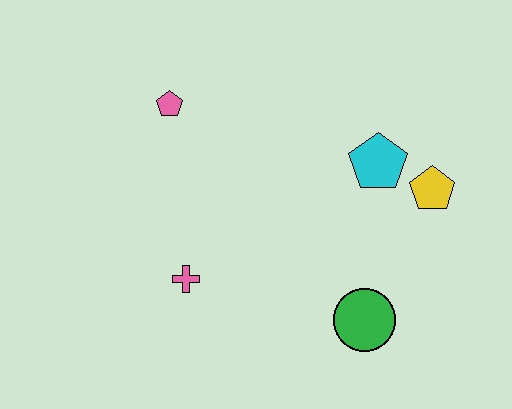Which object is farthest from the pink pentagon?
The green circle is farthest from the pink pentagon.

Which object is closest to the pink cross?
The pink pentagon is closest to the pink cross.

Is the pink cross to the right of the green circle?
No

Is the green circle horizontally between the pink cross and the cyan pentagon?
Yes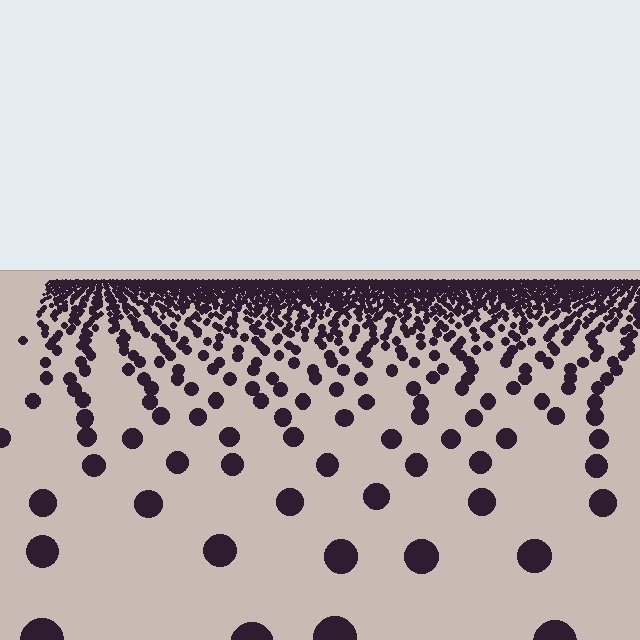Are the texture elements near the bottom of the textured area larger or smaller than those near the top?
Larger. Near the bottom, elements are closer to the viewer and appear at a bigger on-screen size.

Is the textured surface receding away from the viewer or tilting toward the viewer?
The surface is receding away from the viewer. Texture elements get smaller and denser toward the top.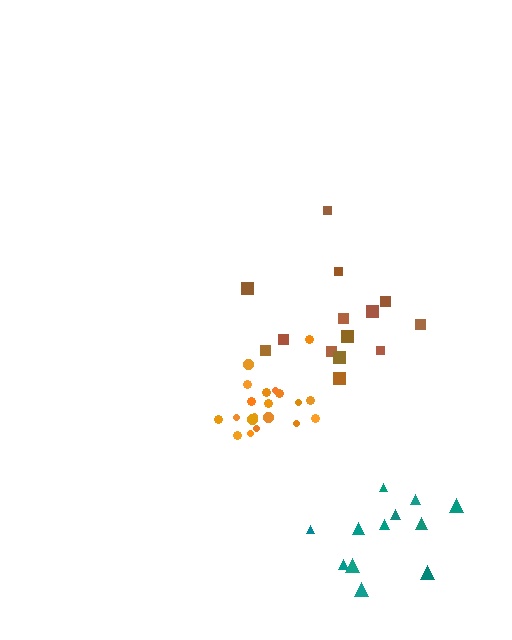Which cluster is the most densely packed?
Orange.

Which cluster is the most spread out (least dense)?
Teal.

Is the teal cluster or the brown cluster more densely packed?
Brown.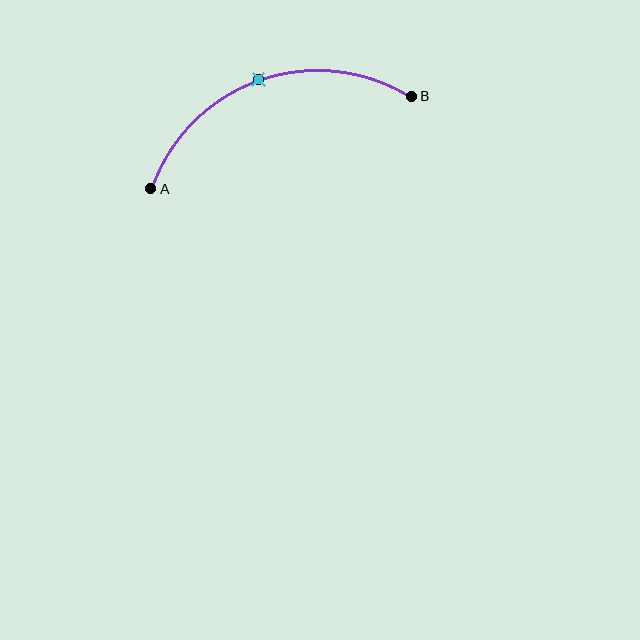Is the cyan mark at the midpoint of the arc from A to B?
Yes. The cyan mark lies on the arc at equal arc-length from both A and B — it is the arc midpoint.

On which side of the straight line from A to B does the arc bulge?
The arc bulges above the straight line connecting A and B.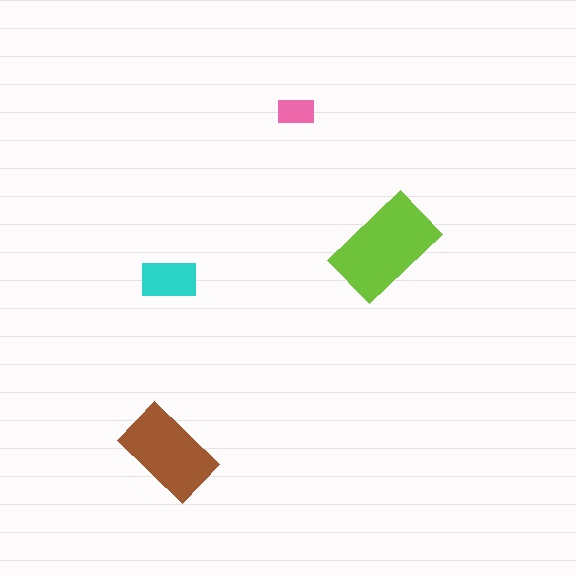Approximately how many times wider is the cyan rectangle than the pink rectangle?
About 1.5 times wider.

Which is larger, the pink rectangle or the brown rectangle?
The brown one.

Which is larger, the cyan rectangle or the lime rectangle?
The lime one.